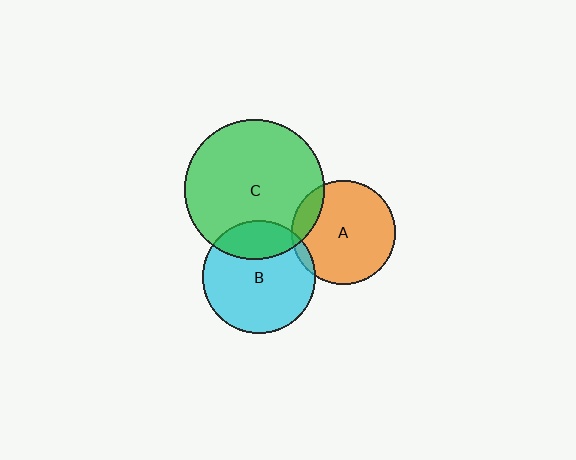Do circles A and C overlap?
Yes.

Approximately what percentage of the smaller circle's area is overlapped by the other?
Approximately 15%.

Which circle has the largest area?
Circle C (green).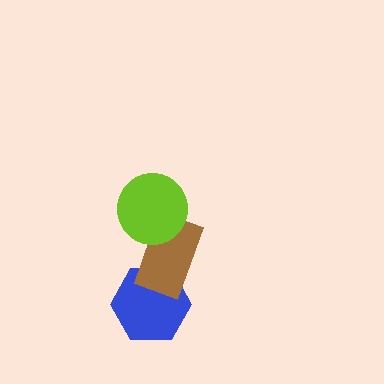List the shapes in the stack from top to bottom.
From top to bottom: the lime circle, the brown rectangle, the blue hexagon.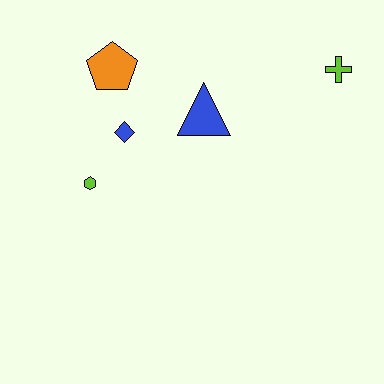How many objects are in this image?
There are 5 objects.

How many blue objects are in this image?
There are 2 blue objects.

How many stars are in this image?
There are no stars.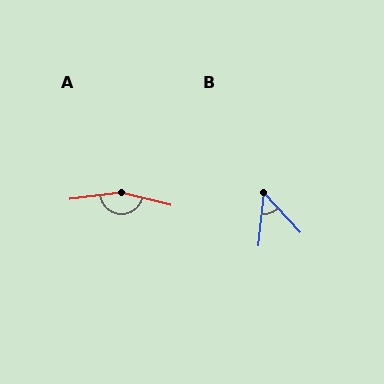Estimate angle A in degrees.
Approximately 159 degrees.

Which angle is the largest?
A, at approximately 159 degrees.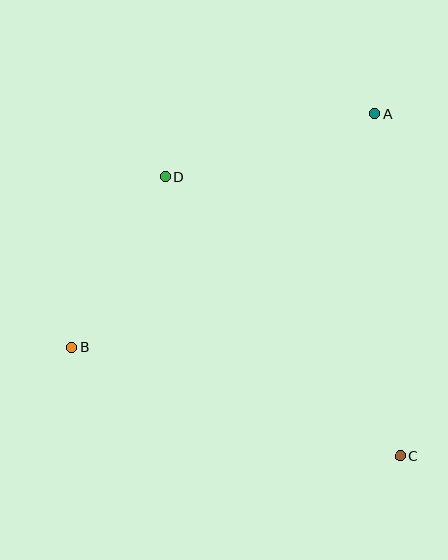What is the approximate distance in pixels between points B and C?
The distance between B and C is approximately 345 pixels.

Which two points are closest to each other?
Points B and D are closest to each other.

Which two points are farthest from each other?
Points A and B are farthest from each other.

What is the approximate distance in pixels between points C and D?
The distance between C and D is approximately 365 pixels.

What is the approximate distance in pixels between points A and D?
The distance between A and D is approximately 219 pixels.